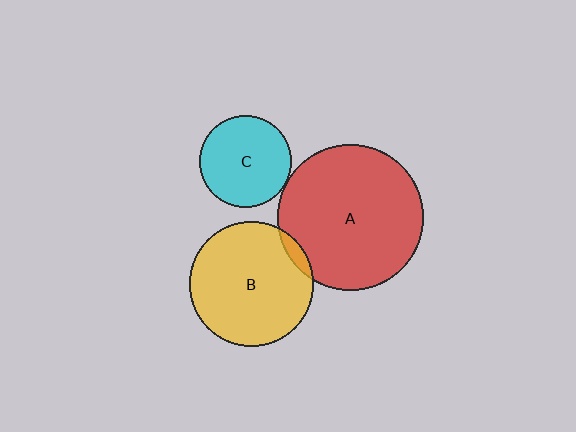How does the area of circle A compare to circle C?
Approximately 2.5 times.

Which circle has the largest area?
Circle A (red).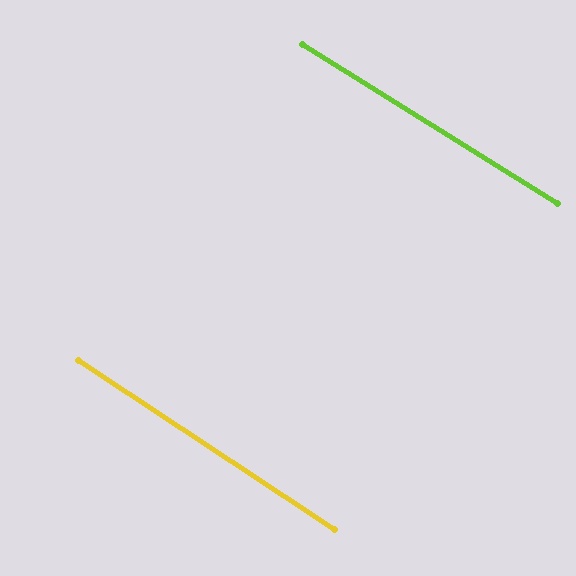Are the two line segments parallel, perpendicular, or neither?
Parallel — their directions differ by only 1.5°.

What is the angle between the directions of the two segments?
Approximately 1 degree.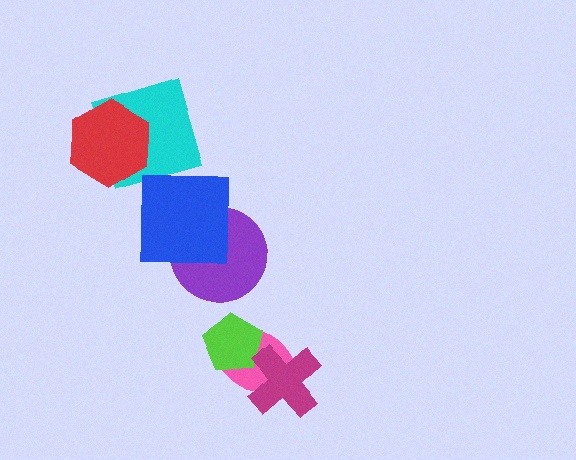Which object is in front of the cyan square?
The red hexagon is in front of the cyan square.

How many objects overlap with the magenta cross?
1 object overlaps with the magenta cross.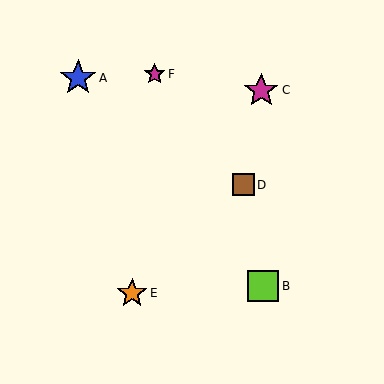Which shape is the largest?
The blue star (labeled A) is the largest.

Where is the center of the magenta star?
The center of the magenta star is at (155, 74).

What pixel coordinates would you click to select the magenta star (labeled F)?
Click at (155, 74) to select the magenta star F.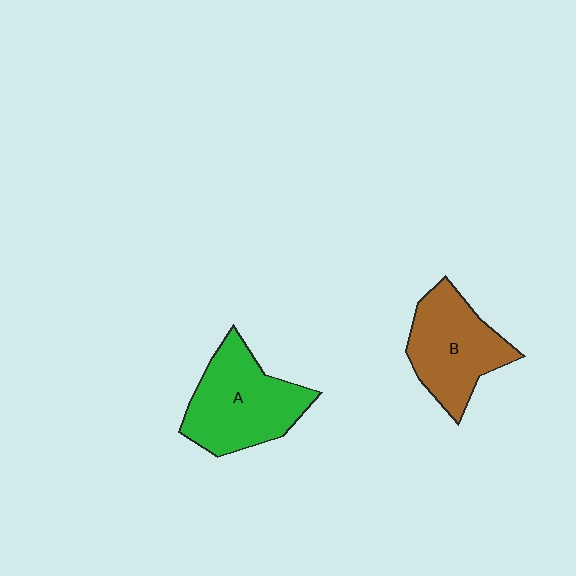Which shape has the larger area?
Shape A (green).